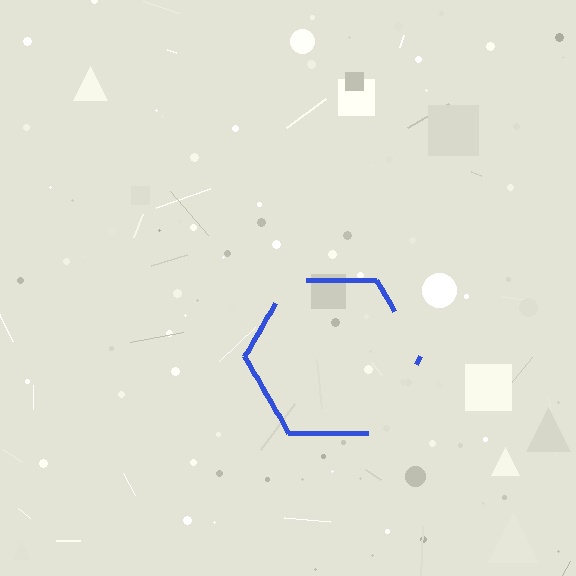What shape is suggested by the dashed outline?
The dashed outline suggests a hexagon.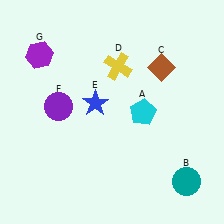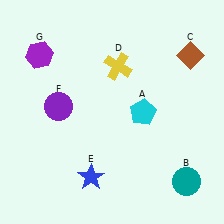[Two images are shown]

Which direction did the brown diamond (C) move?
The brown diamond (C) moved right.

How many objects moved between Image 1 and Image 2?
2 objects moved between the two images.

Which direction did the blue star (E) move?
The blue star (E) moved down.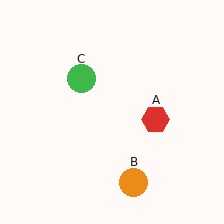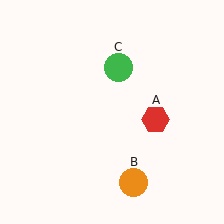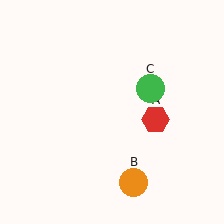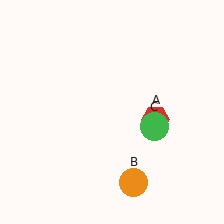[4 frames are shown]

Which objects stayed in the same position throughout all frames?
Red hexagon (object A) and orange circle (object B) remained stationary.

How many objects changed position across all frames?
1 object changed position: green circle (object C).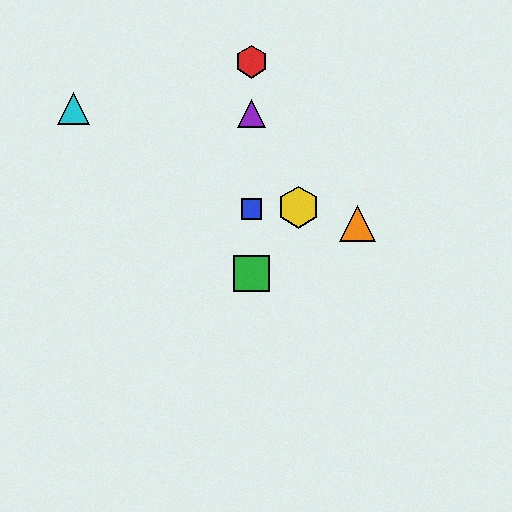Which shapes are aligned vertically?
The red hexagon, the blue square, the green square, the purple triangle are aligned vertically.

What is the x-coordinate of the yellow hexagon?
The yellow hexagon is at x≈299.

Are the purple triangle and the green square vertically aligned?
Yes, both are at x≈252.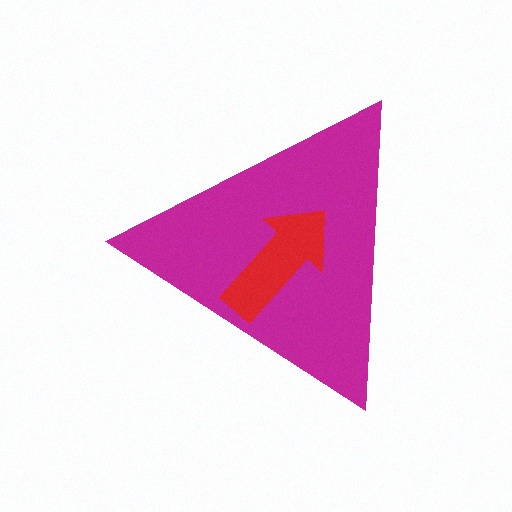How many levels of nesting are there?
2.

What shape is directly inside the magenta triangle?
The red arrow.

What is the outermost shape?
The magenta triangle.